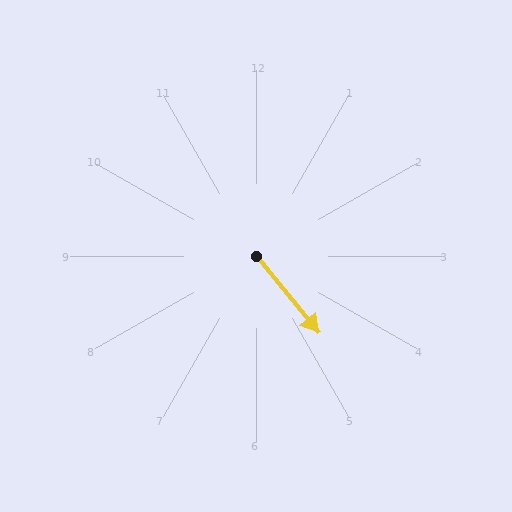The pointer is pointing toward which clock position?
Roughly 5 o'clock.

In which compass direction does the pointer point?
Southeast.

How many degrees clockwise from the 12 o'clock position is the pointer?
Approximately 141 degrees.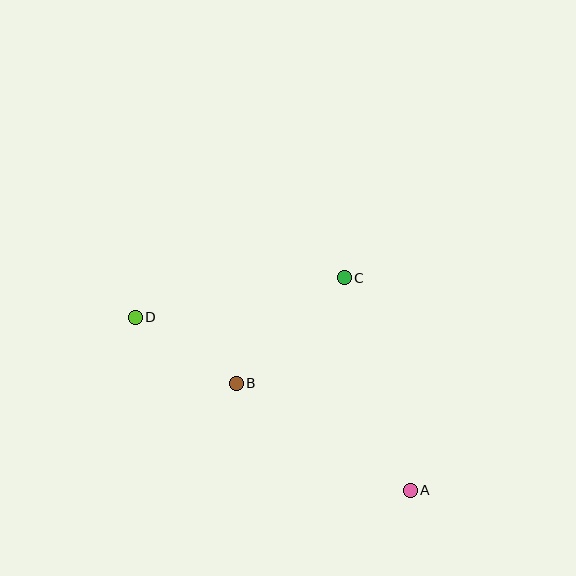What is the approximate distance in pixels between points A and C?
The distance between A and C is approximately 222 pixels.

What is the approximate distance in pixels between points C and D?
The distance between C and D is approximately 213 pixels.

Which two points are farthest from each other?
Points A and D are farthest from each other.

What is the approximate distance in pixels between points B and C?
The distance between B and C is approximately 151 pixels.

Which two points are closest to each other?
Points B and D are closest to each other.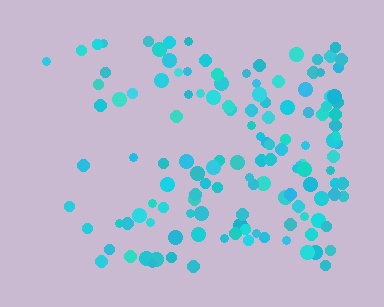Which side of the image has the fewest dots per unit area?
The left.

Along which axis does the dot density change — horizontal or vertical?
Horizontal.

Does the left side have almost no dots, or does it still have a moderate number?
Still a moderate number, just noticeably fewer than the right.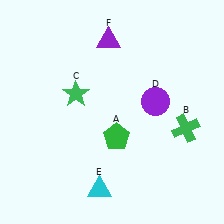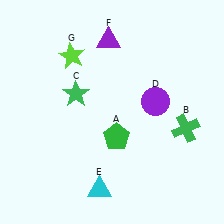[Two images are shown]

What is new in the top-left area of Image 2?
A lime star (G) was added in the top-left area of Image 2.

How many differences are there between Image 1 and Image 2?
There is 1 difference between the two images.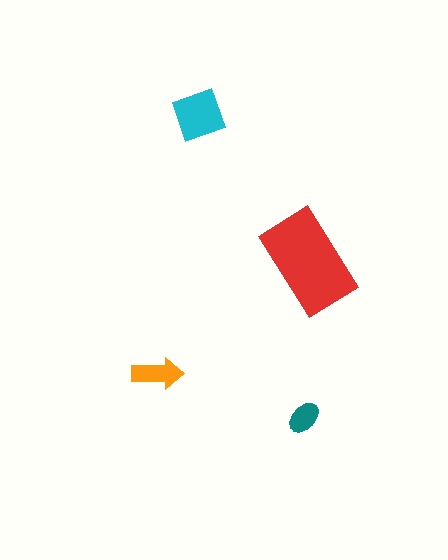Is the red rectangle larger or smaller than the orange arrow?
Larger.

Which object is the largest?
The red rectangle.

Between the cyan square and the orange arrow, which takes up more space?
The cyan square.